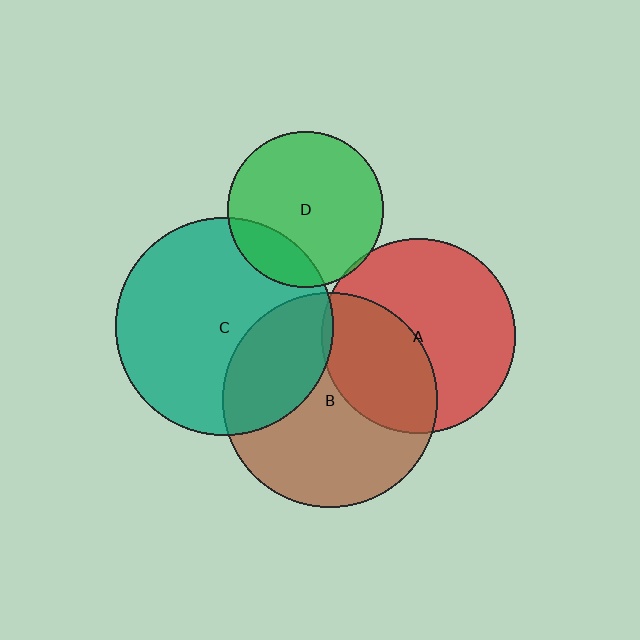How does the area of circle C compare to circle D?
Approximately 1.9 times.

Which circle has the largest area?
Circle C (teal).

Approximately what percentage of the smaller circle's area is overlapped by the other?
Approximately 5%.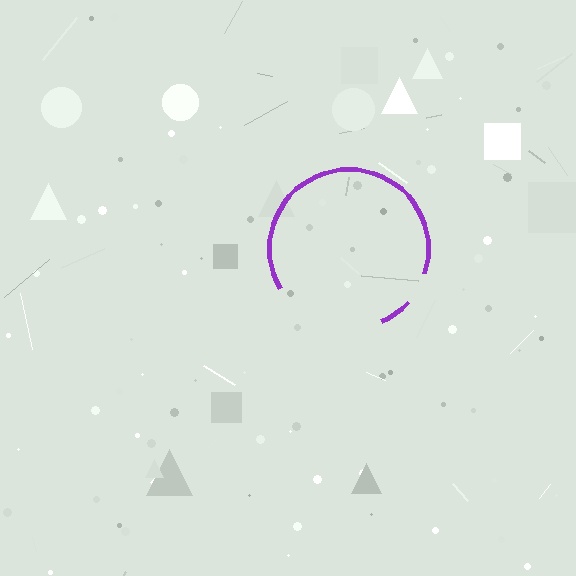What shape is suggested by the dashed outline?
The dashed outline suggests a circle.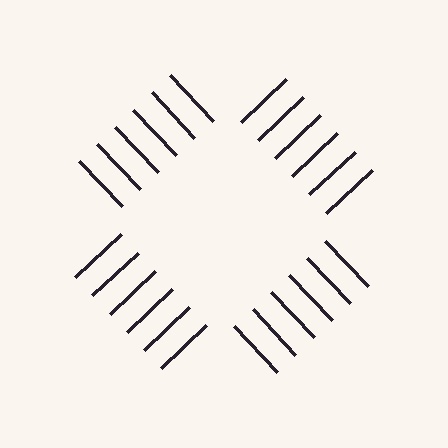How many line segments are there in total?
24 — 6 along each of the 4 edges.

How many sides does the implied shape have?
4 sides — the line-ends trace a square.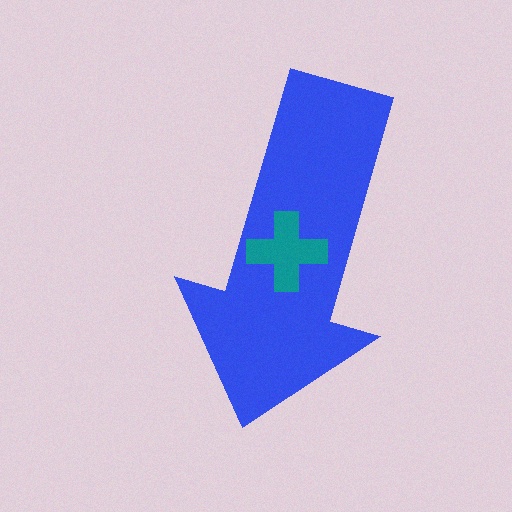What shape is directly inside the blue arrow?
The teal cross.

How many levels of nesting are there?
2.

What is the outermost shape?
The blue arrow.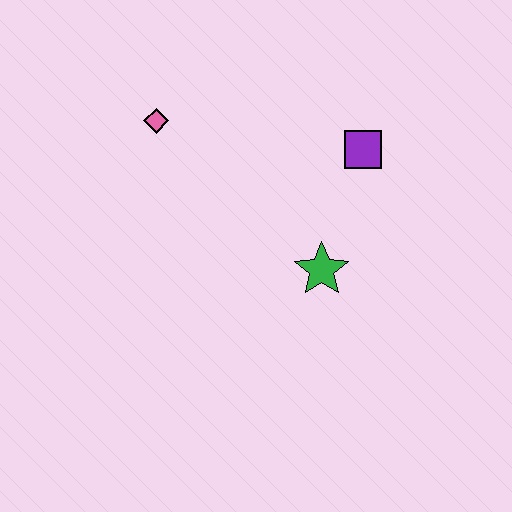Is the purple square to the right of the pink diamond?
Yes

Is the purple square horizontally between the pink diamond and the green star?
No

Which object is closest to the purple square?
The green star is closest to the purple square.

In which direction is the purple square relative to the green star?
The purple square is above the green star.